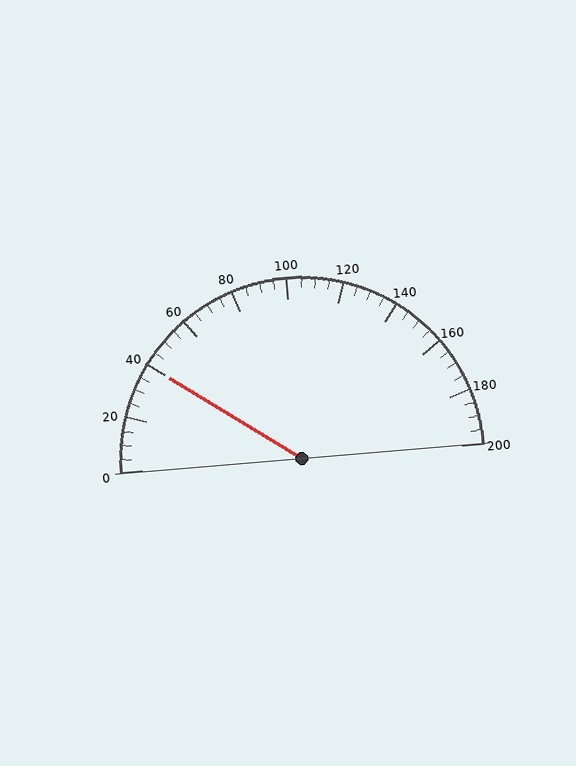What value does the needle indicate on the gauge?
The needle indicates approximately 40.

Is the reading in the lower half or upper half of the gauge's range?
The reading is in the lower half of the range (0 to 200).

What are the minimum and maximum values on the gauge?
The gauge ranges from 0 to 200.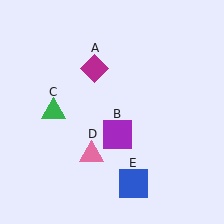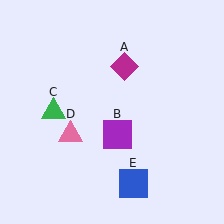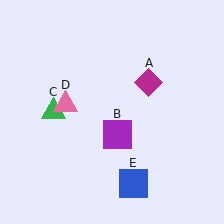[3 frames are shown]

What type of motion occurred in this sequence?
The magenta diamond (object A), pink triangle (object D) rotated clockwise around the center of the scene.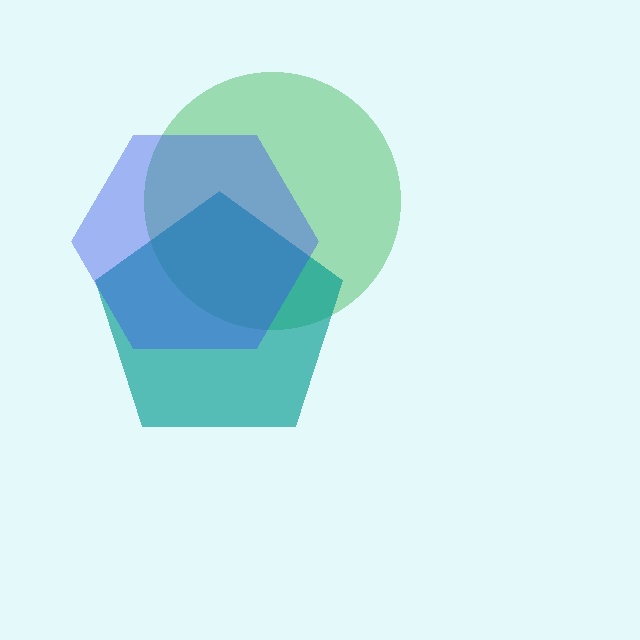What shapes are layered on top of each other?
The layered shapes are: a green circle, a teal pentagon, a blue hexagon.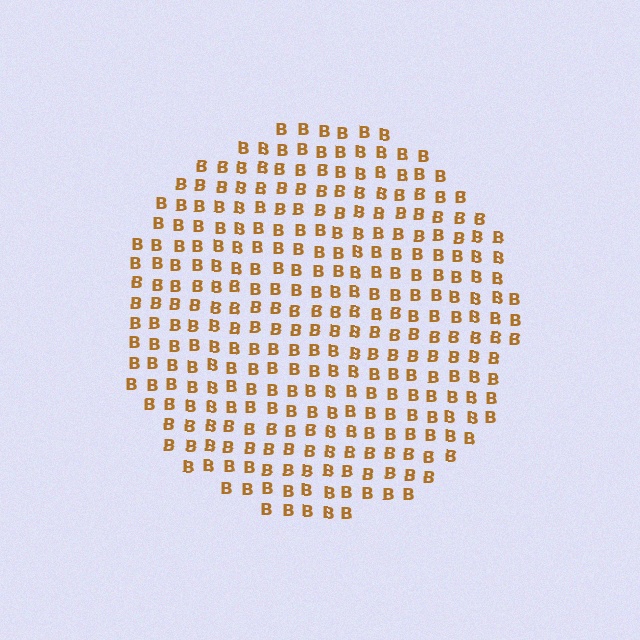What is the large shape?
The large shape is a circle.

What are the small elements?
The small elements are letter B's.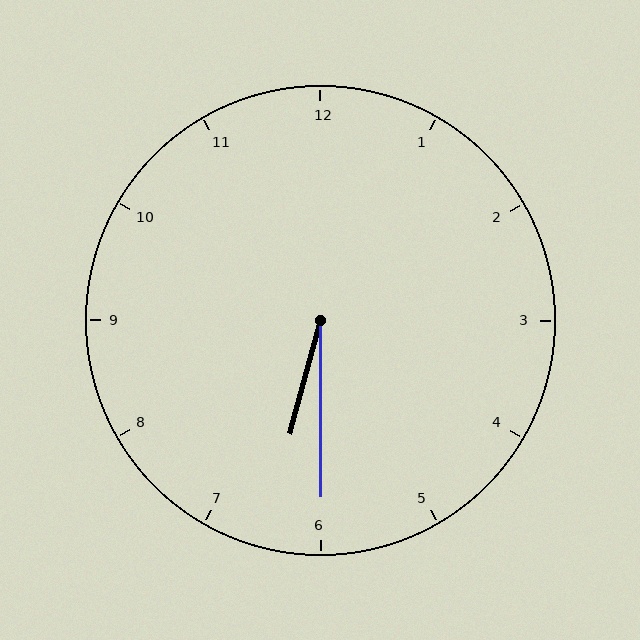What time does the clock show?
6:30.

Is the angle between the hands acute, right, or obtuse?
It is acute.